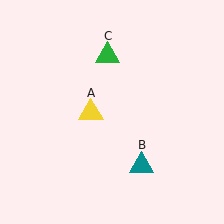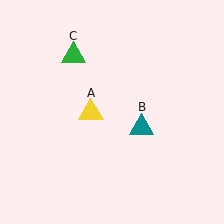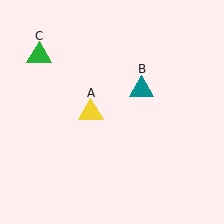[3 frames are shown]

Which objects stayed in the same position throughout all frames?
Yellow triangle (object A) remained stationary.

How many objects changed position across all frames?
2 objects changed position: teal triangle (object B), green triangle (object C).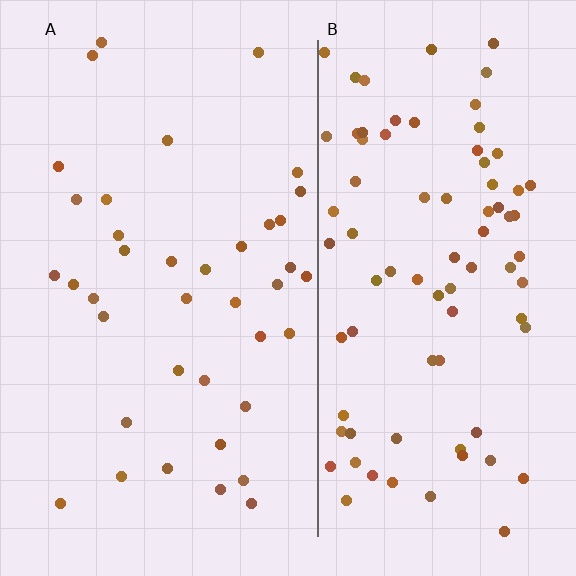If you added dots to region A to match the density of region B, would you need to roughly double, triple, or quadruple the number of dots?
Approximately double.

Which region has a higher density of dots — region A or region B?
B (the right).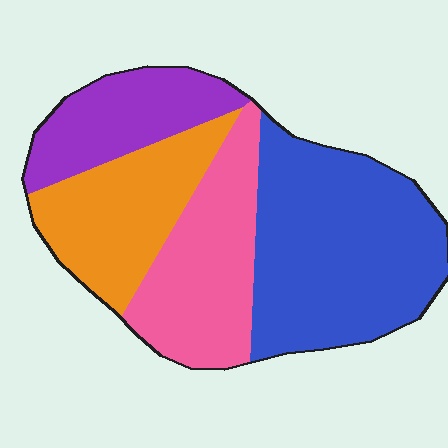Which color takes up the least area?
Purple, at roughly 15%.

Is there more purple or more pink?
Pink.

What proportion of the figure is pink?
Pink covers about 25% of the figure.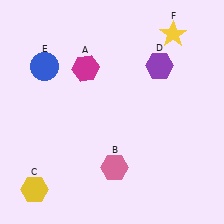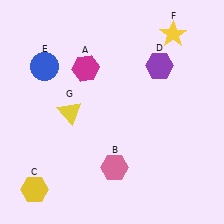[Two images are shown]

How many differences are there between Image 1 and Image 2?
There is 1 difference between the two images.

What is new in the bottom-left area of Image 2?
A yellow triangle (G) was added in the bottom-left area of Image 2.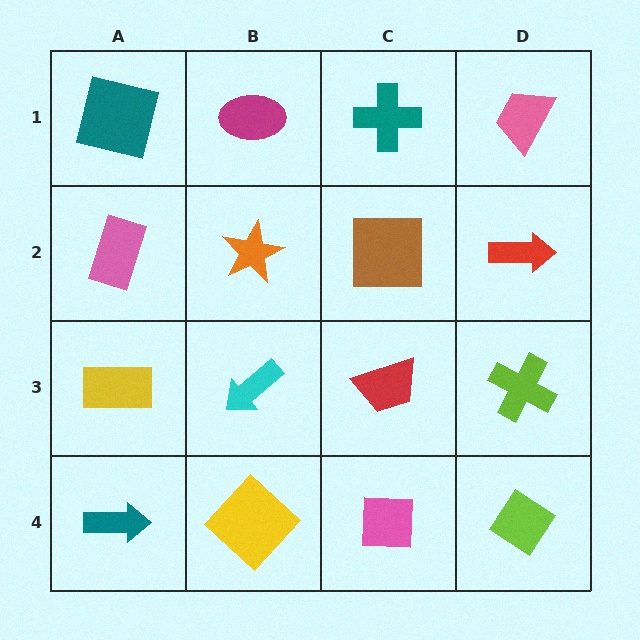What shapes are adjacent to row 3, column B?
An orange star (row 2, column B), a yellow diamond (row 4, column B), a yellow rectangle (row 3, column A), a red trapezoid (row 3, column C).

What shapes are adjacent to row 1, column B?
An orange star (row 2, column B), a teal square (row 1, column A), a teal cross (row 1, column C).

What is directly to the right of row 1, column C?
A pink trapezoid.